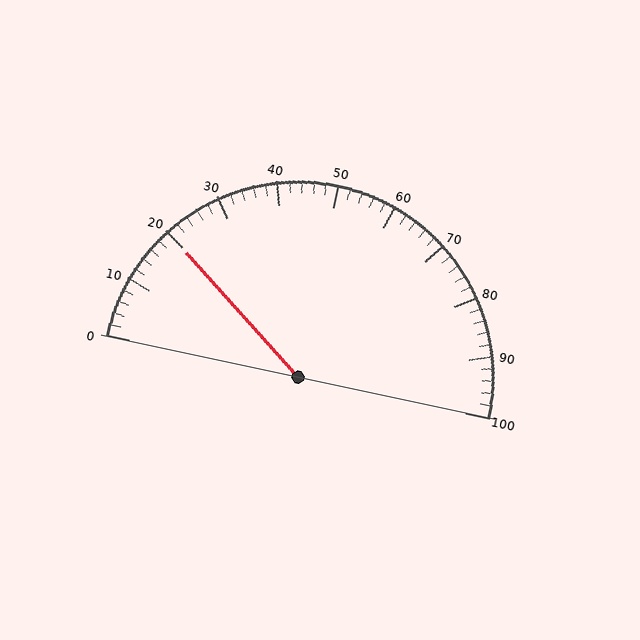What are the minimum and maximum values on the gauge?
The gauge ranges from 0 to 100.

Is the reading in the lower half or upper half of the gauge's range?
The reading is in the lower half of the range (0 to 100).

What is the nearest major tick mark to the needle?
The nearest major tick mark is 20.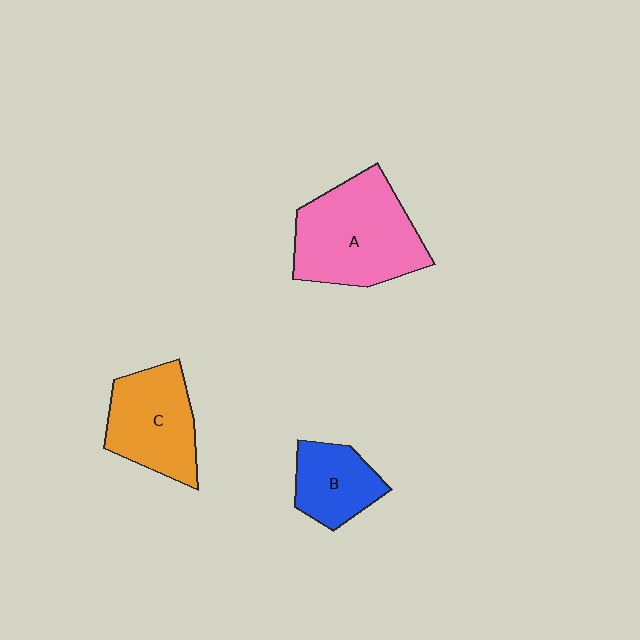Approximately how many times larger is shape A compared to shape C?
Approximately 1.4 times.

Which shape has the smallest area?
Shape B (blue).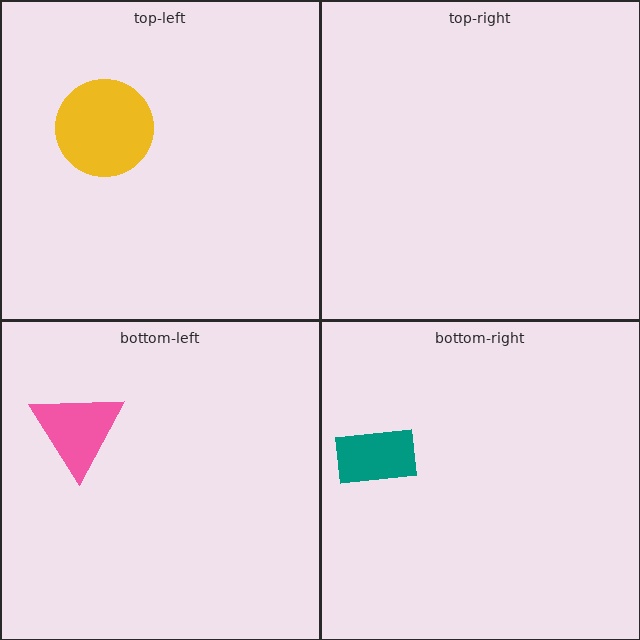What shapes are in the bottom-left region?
The pink triangle.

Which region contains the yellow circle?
The top-left region.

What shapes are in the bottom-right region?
The teal rectangle.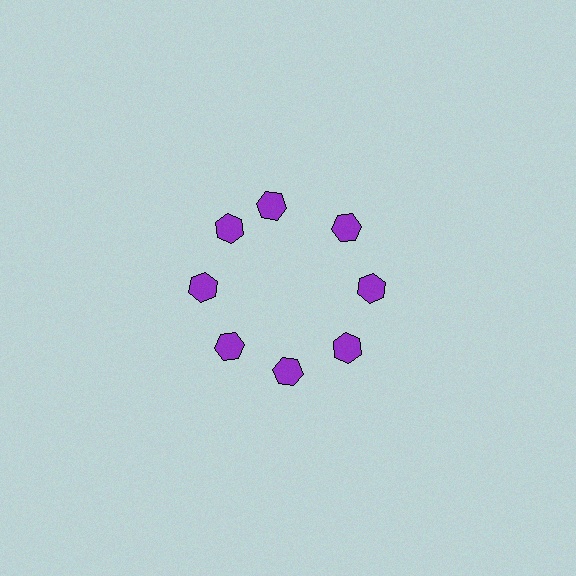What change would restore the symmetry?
The symmetry would be restored by rotating it back into even spacing with its neighbors so that all 8 hexagons sit at equal angles and equal distance from the center.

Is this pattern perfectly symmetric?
No. The 8 purple hexagons are arranged in a ring, but one element near the 12 o'clock position is rotated out of alignment along the ring, breaking the 8-fold rotational symmetry.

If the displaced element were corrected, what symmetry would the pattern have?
It would have 8-fold rotational symmetry — the pattern would map onto itself every 45 degrees.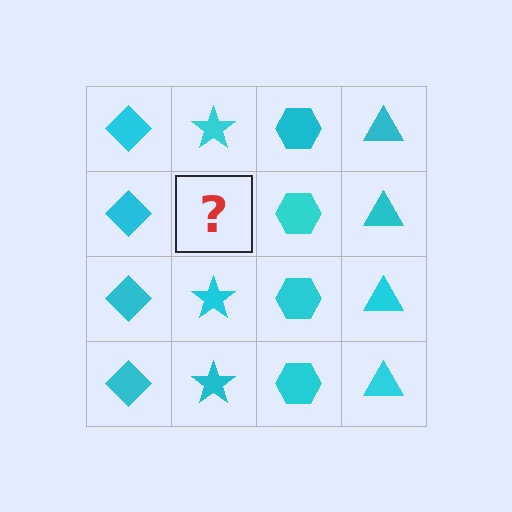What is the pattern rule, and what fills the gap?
The rule is that each column has a consistent shape. The gap should be filled with a cyan star.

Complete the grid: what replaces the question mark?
The question mark should be replaced with a cyan star.